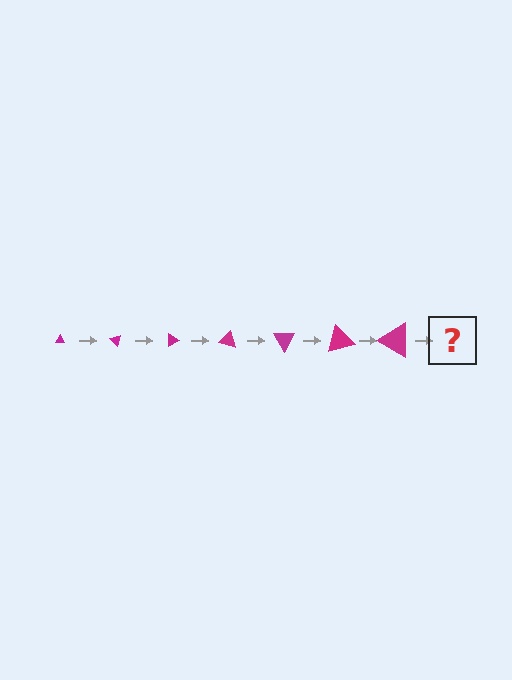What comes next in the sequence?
The next element should be a triangle, larger than the previous one and rotated 315 degrees from the start.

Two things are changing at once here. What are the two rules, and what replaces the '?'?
The two rules are that the triangle grows larger each step and it rotates 45 degrees each step. The '?' should be a triangle, larger than the previous one and rotated 315 degrees from the start.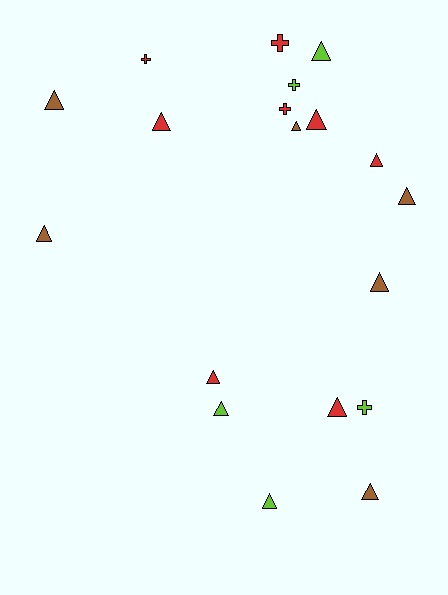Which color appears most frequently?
Red, with 8 objects.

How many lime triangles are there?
There are 3 lime triangles.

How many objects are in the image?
There are 19 objects.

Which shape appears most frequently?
Triangle, with 14 objects.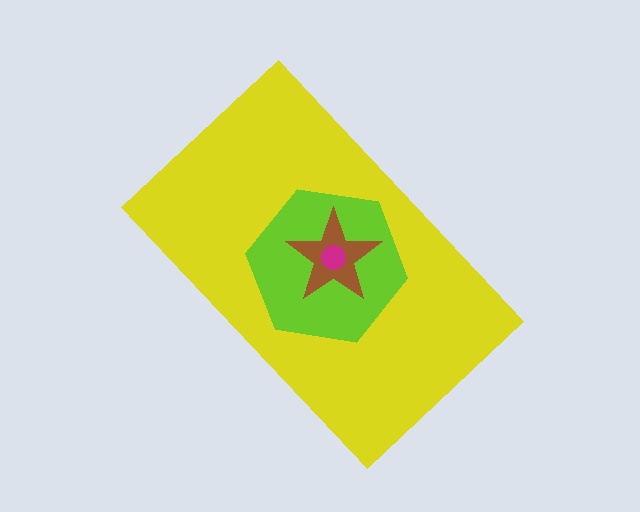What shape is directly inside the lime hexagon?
The brown star.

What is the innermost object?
The magenta circle.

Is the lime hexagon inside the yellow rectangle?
Yes.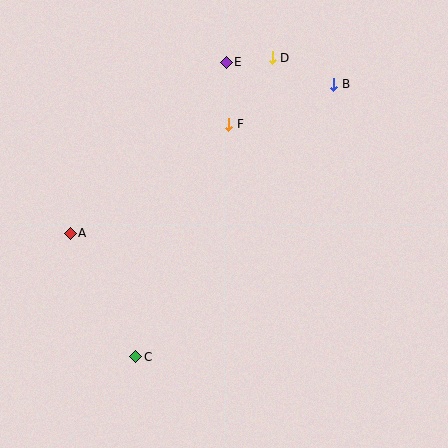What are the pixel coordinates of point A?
Point A is at (70, 233).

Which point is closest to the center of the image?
Point F at (229, 124) is closest to the center.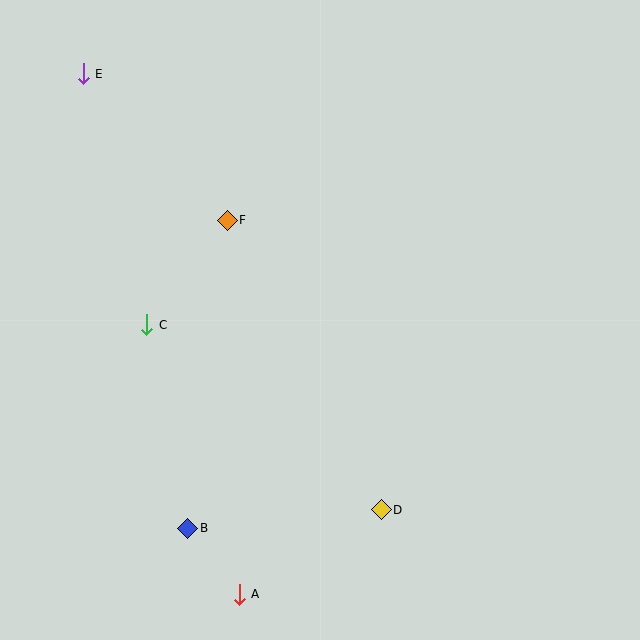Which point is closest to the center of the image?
Point F at (227, 220) is closest to the center.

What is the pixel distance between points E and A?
The distance between E and A is 544 pixels.